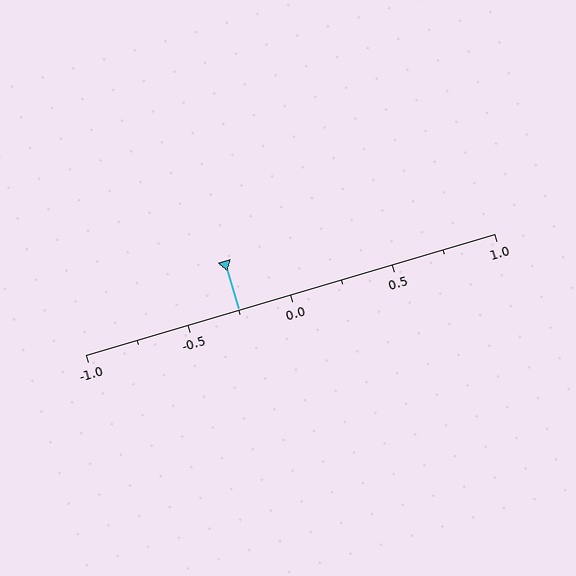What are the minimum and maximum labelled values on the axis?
The axis runs from -1.0 to 1.0.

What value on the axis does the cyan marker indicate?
The marker indicates approximately -0.25.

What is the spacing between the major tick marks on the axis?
The major ticks are spaced 0.5 apart.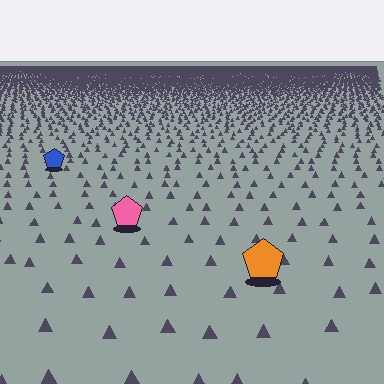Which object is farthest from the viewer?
The blue pentagon is farthest from the viewer. It appears smaller and the ground texture around it is denser.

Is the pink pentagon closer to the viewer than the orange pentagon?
No. The orange pentagon is closer — you can tell from the texture gradient: the ground texture is coarser near it.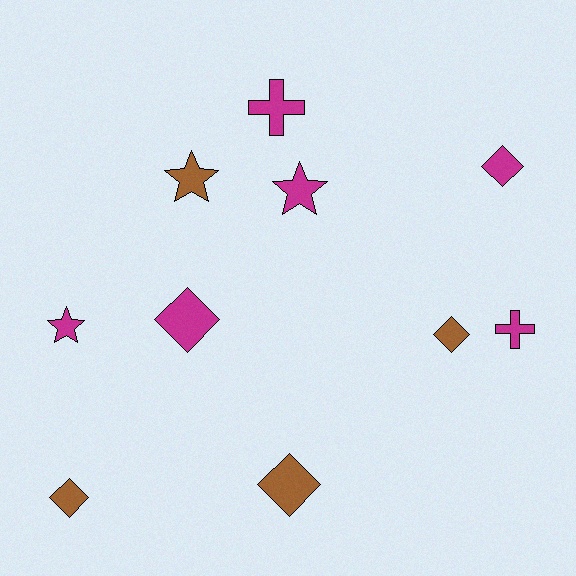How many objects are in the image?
There are 10 objects.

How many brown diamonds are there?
There are 3 brown diamonds.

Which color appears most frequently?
Magenta, with 6 objects.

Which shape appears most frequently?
Diamond, with 5 objects.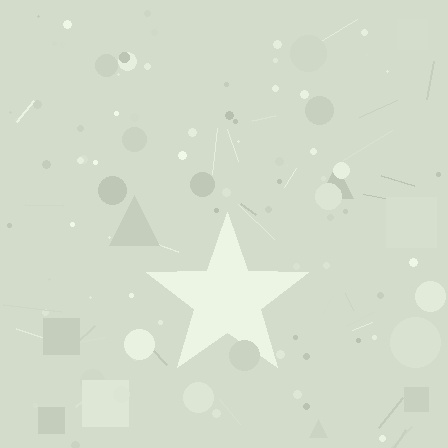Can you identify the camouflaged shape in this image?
The camouflaged shape is a star.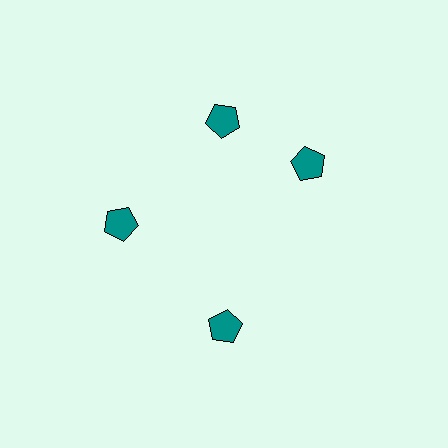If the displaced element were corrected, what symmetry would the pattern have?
It would have 4-fold rotational symmetry — the pattern would map onto itself every 90 degrees.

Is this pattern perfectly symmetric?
No. The 4 teal pentagons are arranged in a ring, but one element near the 3 o'clock position is rotated out of alignment along the ring, breaking the 4-fold rotational symmetry.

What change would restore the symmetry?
The symmetry would be restored by rotating it back into even spacing with its neighbors so that all 4 pentagons sit at equal angles and equal distance from the center.